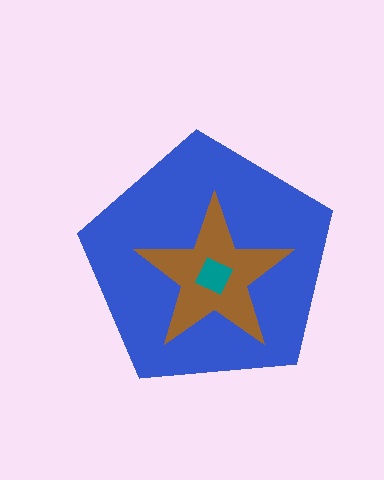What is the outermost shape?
The blue pentagon.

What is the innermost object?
The teal square.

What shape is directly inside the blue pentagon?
The brown star.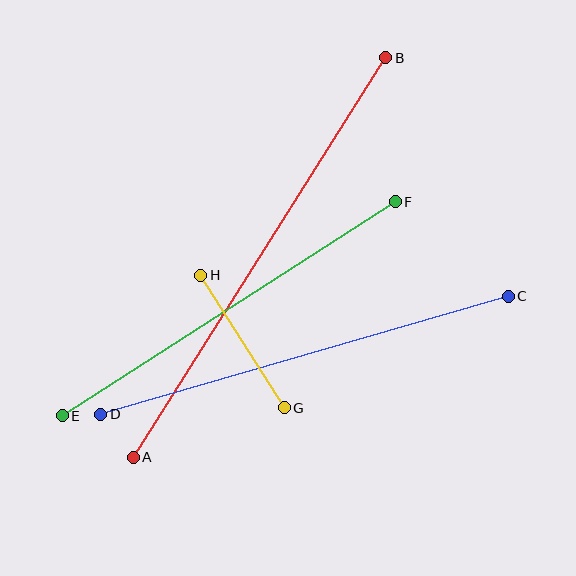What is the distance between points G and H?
The distance is approximately 156 pixels.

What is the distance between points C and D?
The distance is approximately 424 pixels.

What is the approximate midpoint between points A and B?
The midpoint is at approximately (259, 258) pixels.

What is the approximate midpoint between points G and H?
The midpoint is at approximately (243, 341) pixels.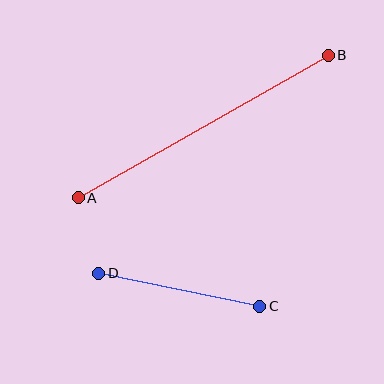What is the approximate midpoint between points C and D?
The midpoint is at approximately (179, 290) pixels.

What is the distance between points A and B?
The distance is approximately 288 pixels.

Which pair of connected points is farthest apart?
Points A and B are farthest apart.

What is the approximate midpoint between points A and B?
The midpoint is at approximately (203, 126) pixels.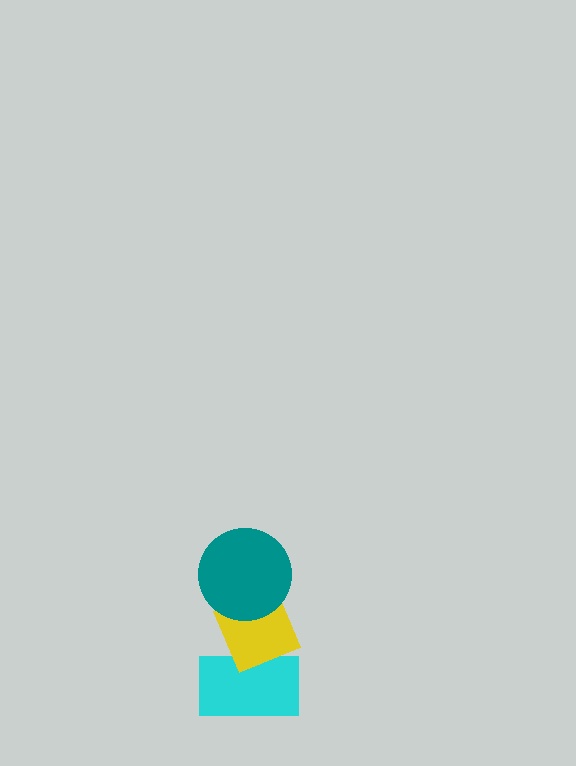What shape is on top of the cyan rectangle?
The yellow diamond is on top of the cyan rectangle.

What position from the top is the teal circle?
The teal circle is 1st from the top.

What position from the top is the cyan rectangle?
The cyan rectangle is 3rd from the top.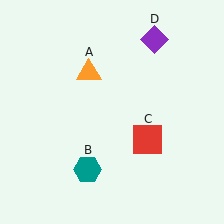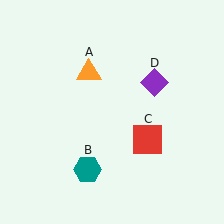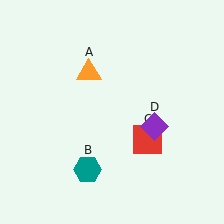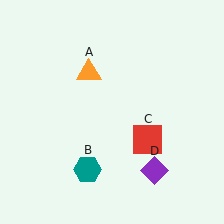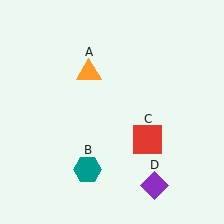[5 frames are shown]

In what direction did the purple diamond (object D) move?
The purple diamond (object D) moved down.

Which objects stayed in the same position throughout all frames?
Orange triangle (object A) and teal hexagon (object B) and red square (object C) remained stationary.